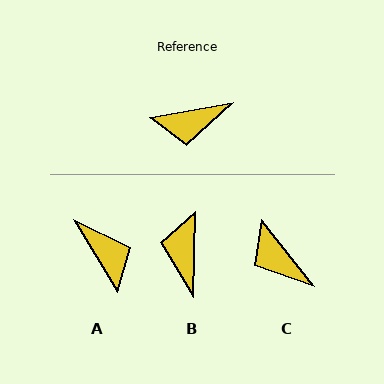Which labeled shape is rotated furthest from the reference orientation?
A, about 112 degrees away.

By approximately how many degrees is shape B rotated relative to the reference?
Approximately 101 degrees clockwise.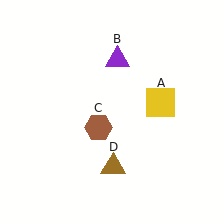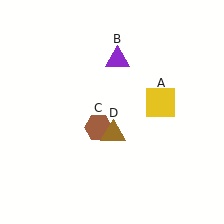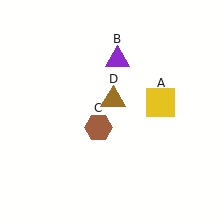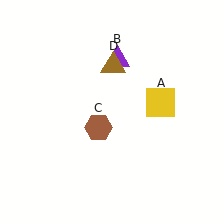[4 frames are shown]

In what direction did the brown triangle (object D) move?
The brown triangle (object D) moved up.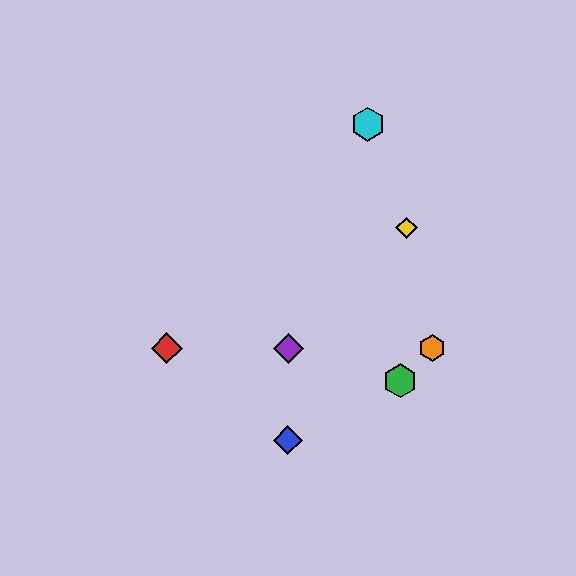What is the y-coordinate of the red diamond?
The red diamond is at y≈348.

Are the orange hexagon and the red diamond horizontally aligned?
Yes, both are at y≈348.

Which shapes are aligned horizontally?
The red diamond, the purple diamond, the orange hexagon are aligned horizontally.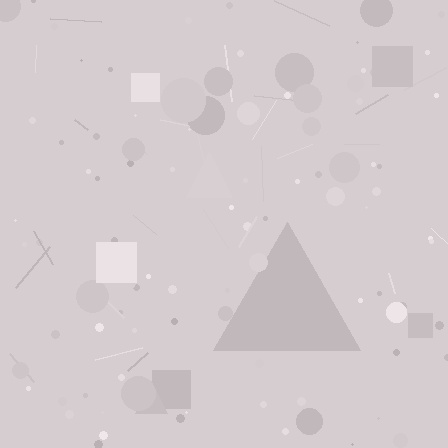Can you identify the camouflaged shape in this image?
The camouflaged shape is a triangle.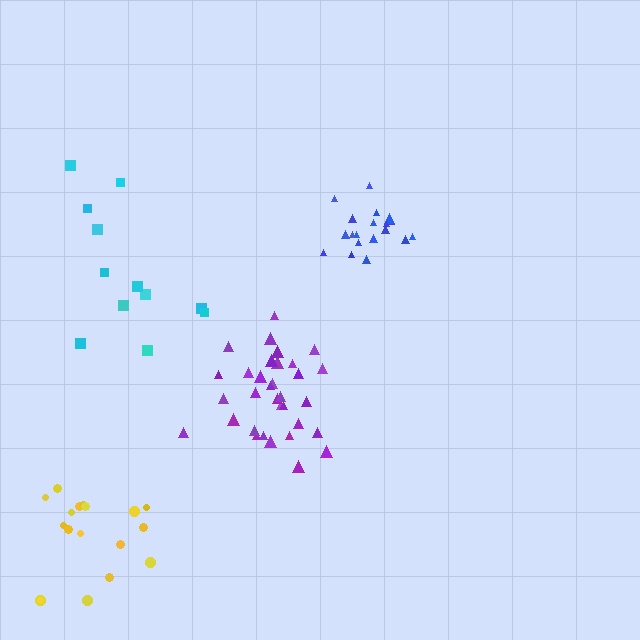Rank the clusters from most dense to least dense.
blue, purple, yellow, cyan.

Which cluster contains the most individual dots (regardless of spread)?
Purple (33).